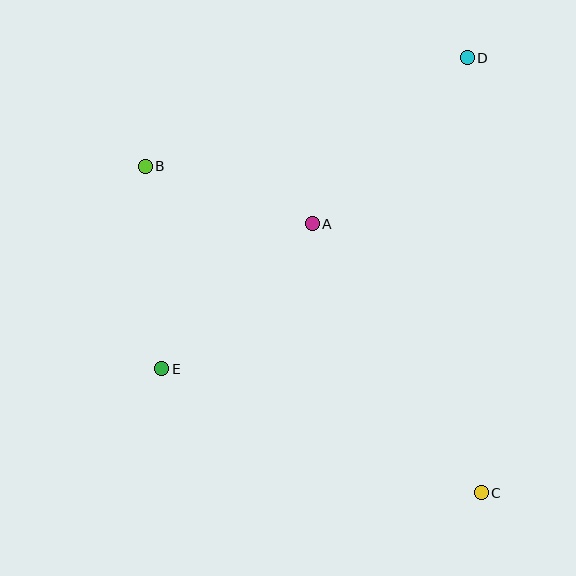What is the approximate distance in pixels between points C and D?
The distance between C and D is approximately 435 pixels.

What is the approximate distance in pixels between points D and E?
The distance between D and E is approximately 436 pixels.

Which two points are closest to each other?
Points A and B are closest to each other.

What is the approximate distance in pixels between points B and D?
The distance between B and D is approximately 340 pixels.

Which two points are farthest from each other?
Points B and C are farthest from each other.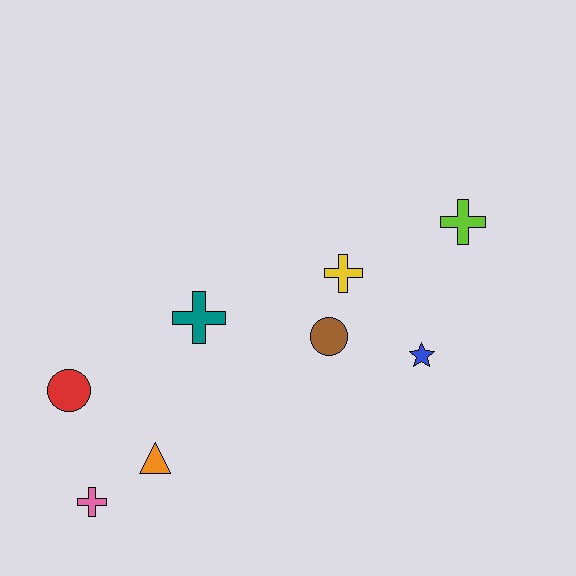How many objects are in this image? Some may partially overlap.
There are 8 objects.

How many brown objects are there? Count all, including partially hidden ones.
There is 1 brown object.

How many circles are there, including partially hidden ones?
There are 2 circles.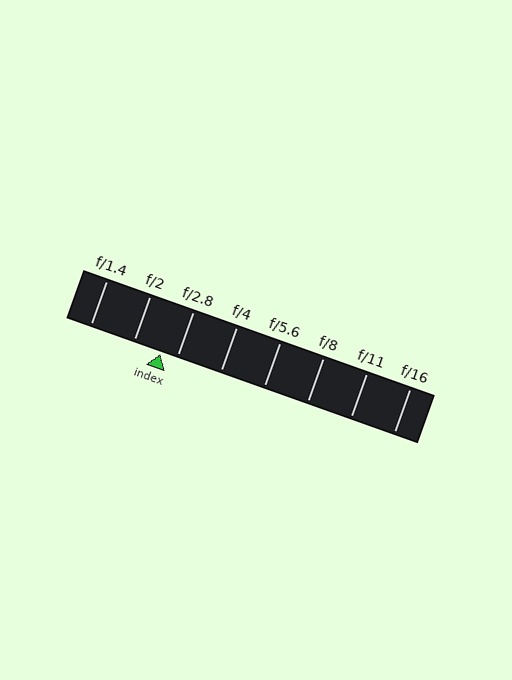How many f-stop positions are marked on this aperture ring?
There are 8 f-stop positions marked.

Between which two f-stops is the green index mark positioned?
The index mark is between f/2 and f/2.8.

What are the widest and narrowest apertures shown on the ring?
The widest aperture shown is f/1.4 and the narrowest is f/16.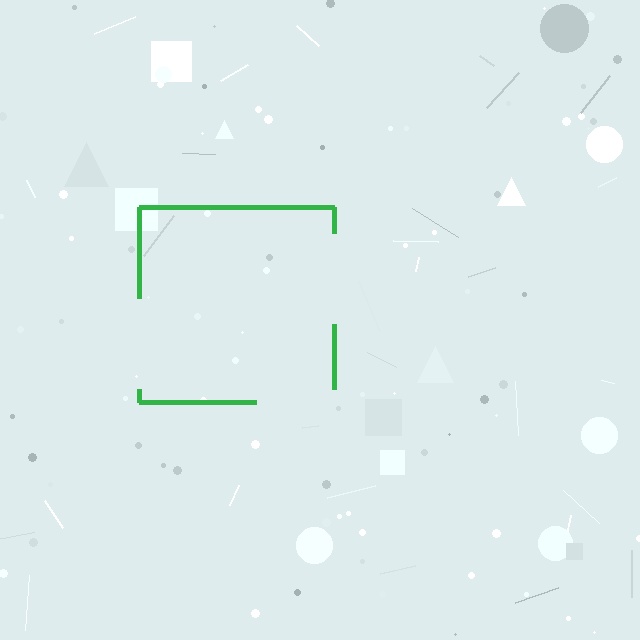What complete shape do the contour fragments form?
The contour fragments form a square.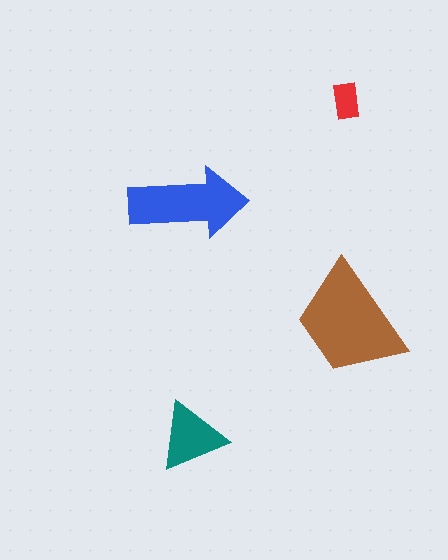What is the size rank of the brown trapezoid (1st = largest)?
1st.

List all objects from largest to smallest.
The brown trapezoid, the blue arrow, the teal triangle, the red rectangle.